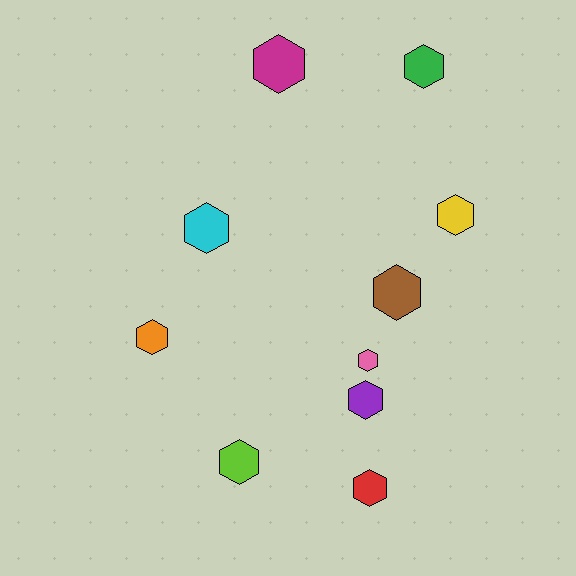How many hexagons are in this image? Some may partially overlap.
There are 10 hexagons.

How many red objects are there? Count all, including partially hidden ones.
There is 1 red object.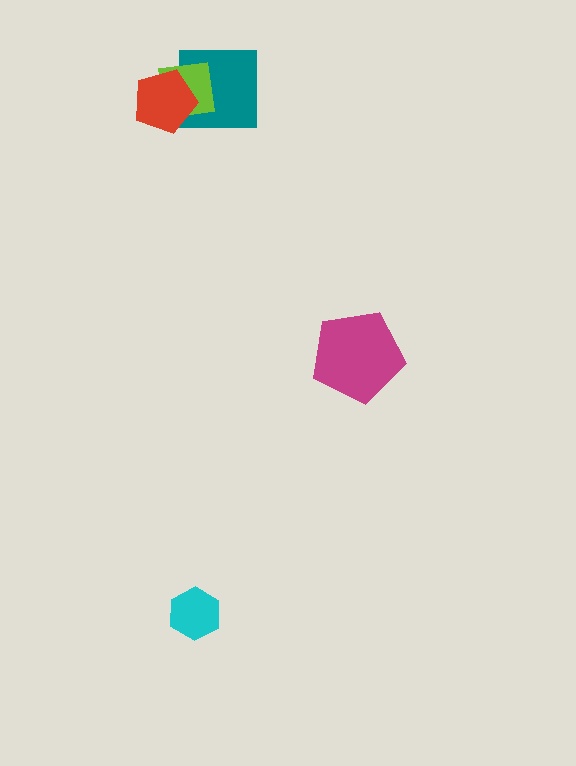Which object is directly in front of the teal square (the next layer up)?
The lime square is directly in front of the teal square.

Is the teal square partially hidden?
Yes, it is partially covered by another shape.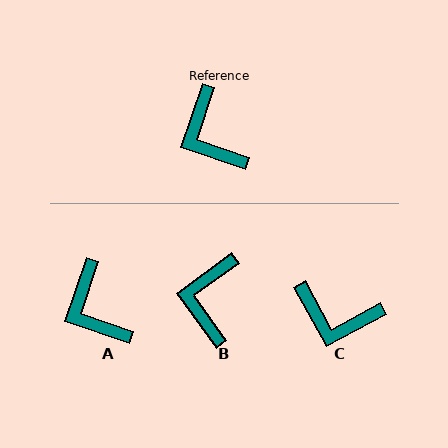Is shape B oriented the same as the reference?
No, it is off by about 35 degrees.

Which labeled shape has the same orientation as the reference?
A.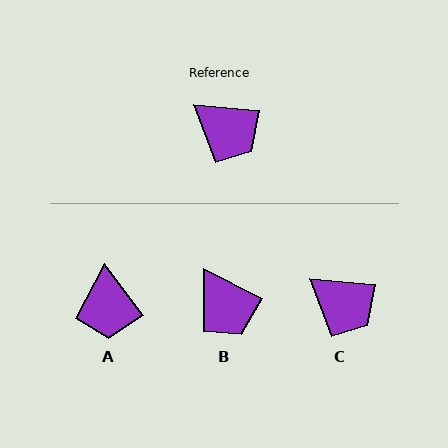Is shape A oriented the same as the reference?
No, it is off by about 48 degrees.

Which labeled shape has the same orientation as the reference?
C.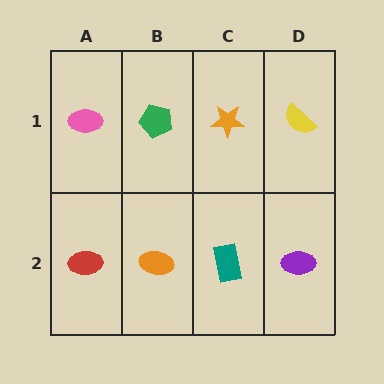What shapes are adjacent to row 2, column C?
An orange star (row 1, column C), an orange ellipse (row 2, column B), a purple ellipse (row 2, column D).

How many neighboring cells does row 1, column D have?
2.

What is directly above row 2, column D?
A yellow semicircle.